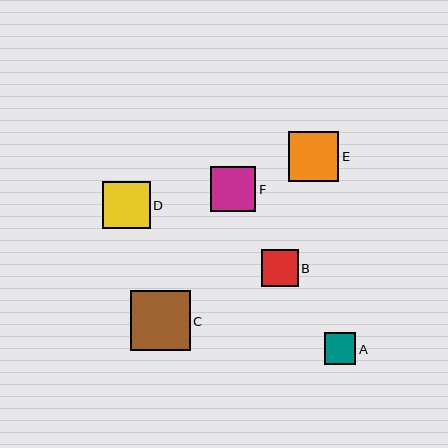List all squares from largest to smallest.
From largest to smallest: C, E, D, F, B, A.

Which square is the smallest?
Square A is the smallest with a size of approximately 32 pixels.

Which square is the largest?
Square C is the largest with a size of approximately 60 pixels.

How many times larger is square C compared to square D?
Square C is approximately 1.3 times the size of square D.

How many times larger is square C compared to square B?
Square C is approximately 1.6 times the size of square B.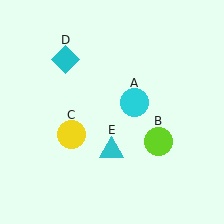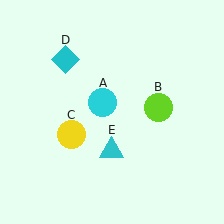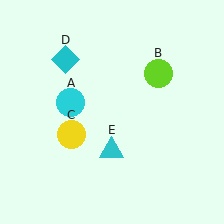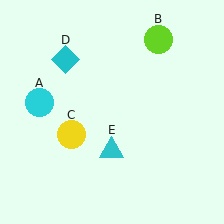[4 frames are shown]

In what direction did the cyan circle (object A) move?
The cyan circle (object A) moved left.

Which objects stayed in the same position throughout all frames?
Yellow circle (object C) and cyan diamond (object D) and cyan triangle (object E) remained stationary.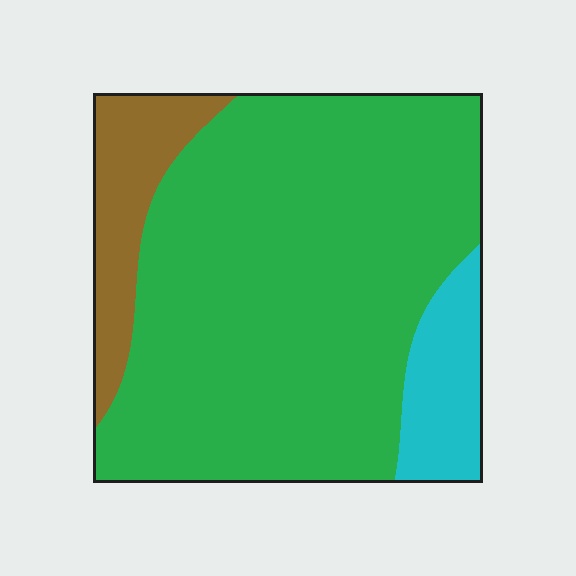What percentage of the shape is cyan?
Cyan covers roughly 10% of the shape.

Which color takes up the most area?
Green, at roughly 75%.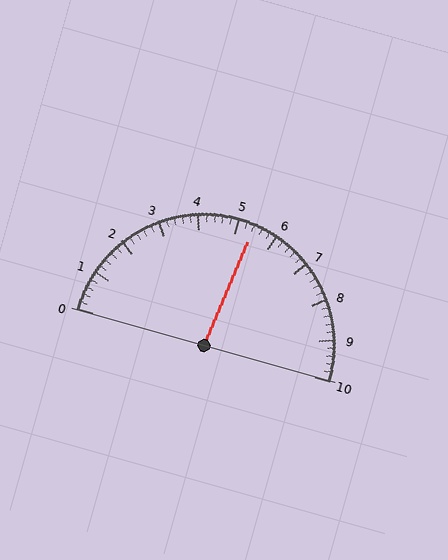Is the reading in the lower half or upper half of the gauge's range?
The reading is in the upper half of the range (0 to 10).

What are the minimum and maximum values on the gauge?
The gauge ranges from 0 to 10.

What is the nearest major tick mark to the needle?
The nearest major tick mark is 5.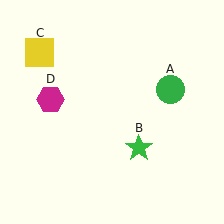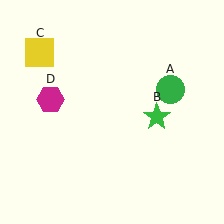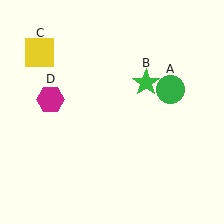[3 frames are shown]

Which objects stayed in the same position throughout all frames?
Green circle (object A) and yellow square (object C) and magenta hexagon (object D) remained stationary.